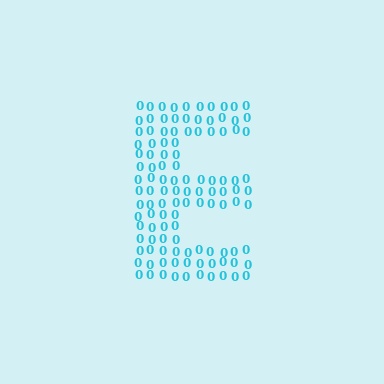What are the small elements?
The small elements are digit 0's.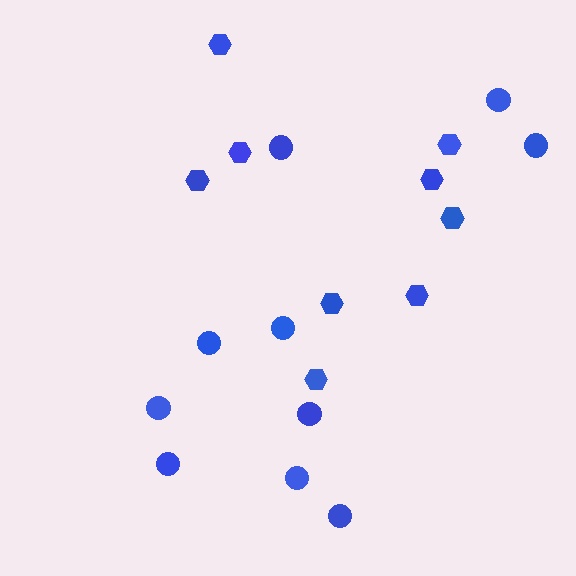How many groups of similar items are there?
There are 2 groups: one group of circles (10) and one group of hexagons (9).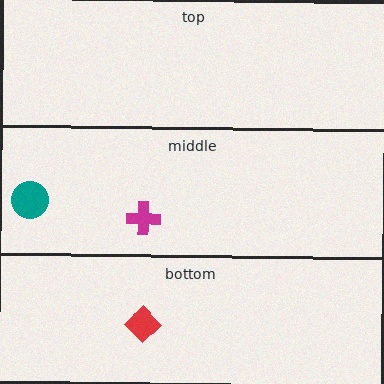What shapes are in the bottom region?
The red diamond.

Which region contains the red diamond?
The bottom region.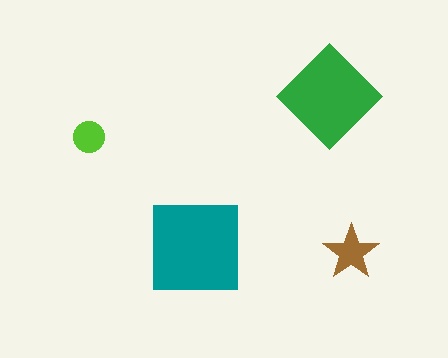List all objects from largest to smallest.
The teal square, the green diamond, the brown star, the lime circle.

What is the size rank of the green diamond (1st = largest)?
2nd.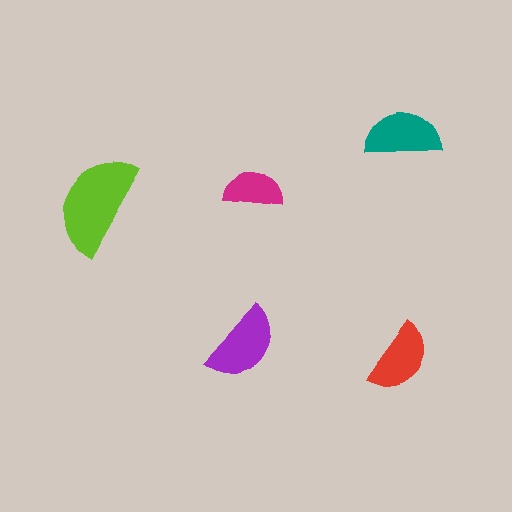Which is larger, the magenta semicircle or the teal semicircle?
The teal one.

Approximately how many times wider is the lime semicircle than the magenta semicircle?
About 1.5 times wider.